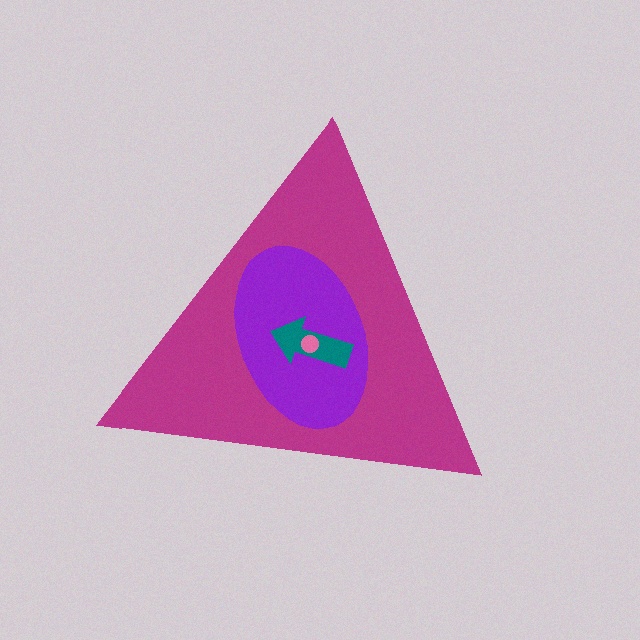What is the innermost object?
The pink circle.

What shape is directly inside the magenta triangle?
The purple ellipse.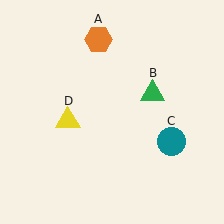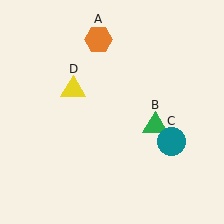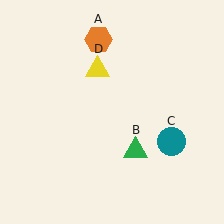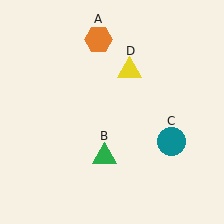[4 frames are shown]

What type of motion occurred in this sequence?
The green triangle (object B), yellow triangle (object D) rotated clockwise around the center of the scene.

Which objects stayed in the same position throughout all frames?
Orange hexagon (object A) and teal circle (object C) remained stationary.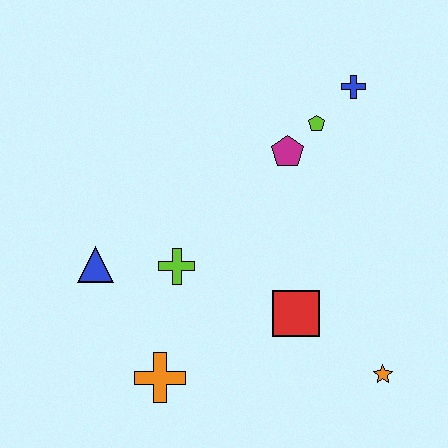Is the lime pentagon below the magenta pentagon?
No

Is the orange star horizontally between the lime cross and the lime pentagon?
No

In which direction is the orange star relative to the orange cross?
The orange star is to the right of the orange cross.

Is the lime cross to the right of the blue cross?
No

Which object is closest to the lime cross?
The blue triangle is closest to the lime cross.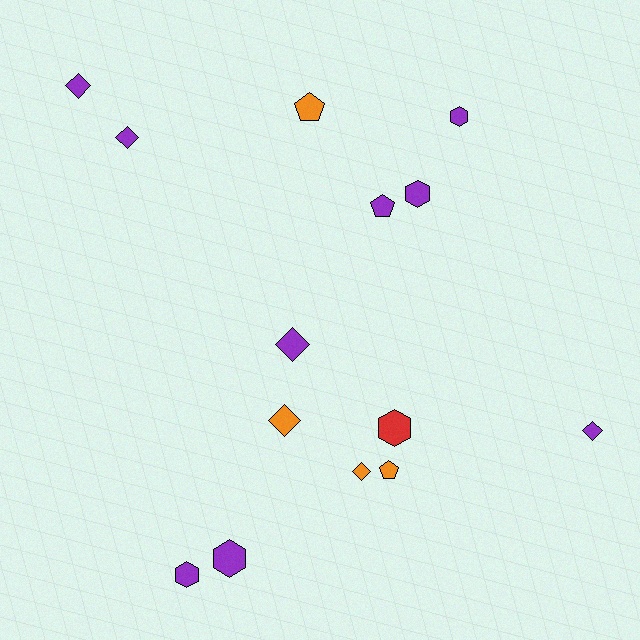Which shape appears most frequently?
Diamond, with 6 objects.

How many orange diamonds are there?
There are 2 orange diamonds.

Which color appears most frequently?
Purple, with 9 objects.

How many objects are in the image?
There are 14 objects.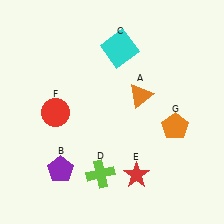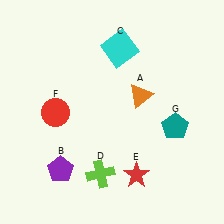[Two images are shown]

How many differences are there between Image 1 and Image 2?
There is 1 difference between the two images.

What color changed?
The pentagon (G) changed from orange in Image 1 to teal in Image 2.